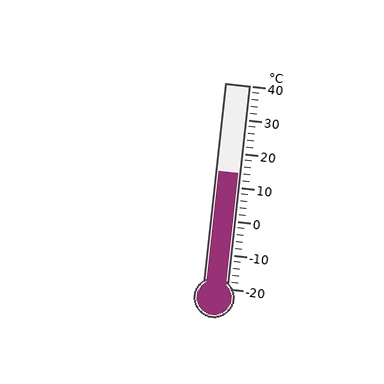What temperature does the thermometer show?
The thermometer shows approximately 14°C.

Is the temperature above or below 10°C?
The temperature is above 10°C.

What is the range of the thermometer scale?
The thermometer scale ranges from -20°C to 40°C.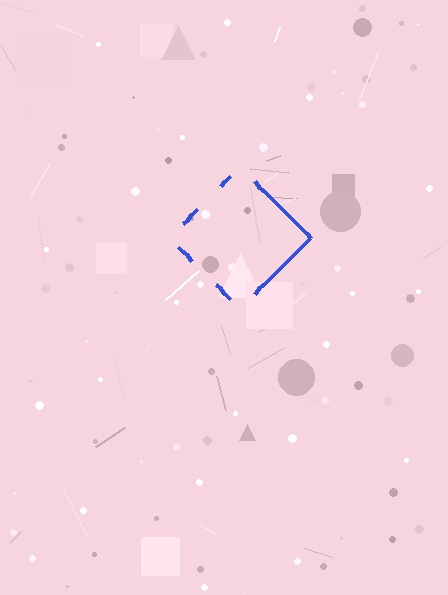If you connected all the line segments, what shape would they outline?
They would outline a diamond.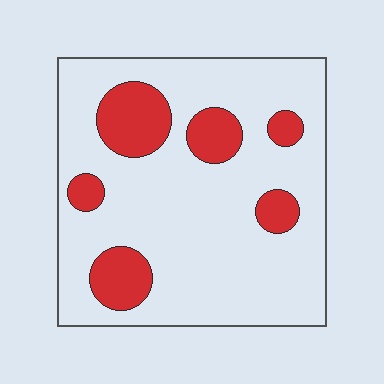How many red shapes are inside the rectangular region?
6.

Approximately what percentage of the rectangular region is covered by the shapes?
Approximately 20%.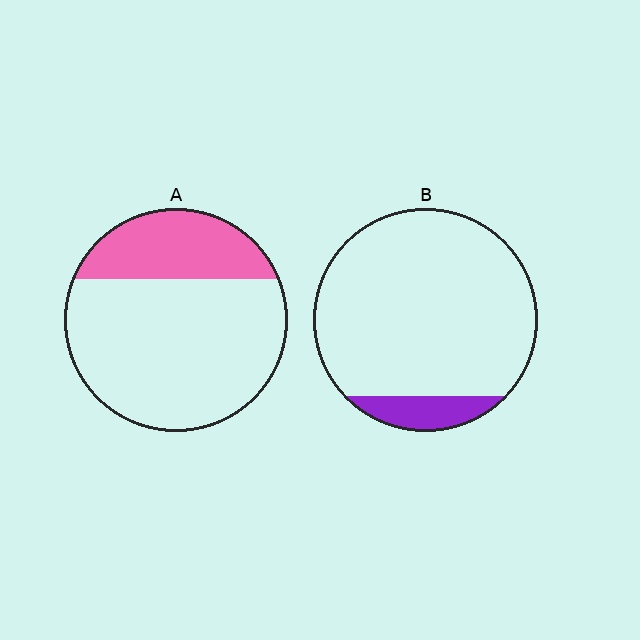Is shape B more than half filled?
No.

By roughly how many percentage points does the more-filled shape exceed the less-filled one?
By roughly 15 percentage points (A over B).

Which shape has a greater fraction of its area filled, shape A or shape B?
Shape A.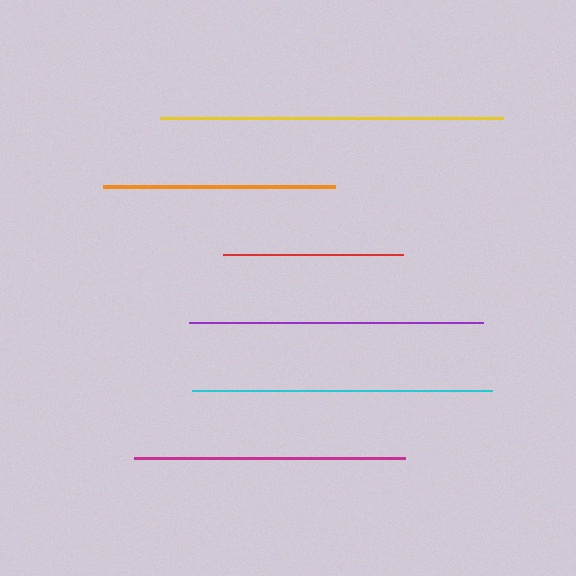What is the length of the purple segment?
The purple segment is approximately 293 pixels long.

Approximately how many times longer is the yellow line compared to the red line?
The yellow line is approximately 1.9 times the length of the red line.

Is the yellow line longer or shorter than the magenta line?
The yellow line is longer than the magenta line.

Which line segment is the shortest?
The red line is the shortest at approximately 180 pixels.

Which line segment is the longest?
The yellow line is the longest at approximately 343 pixels.